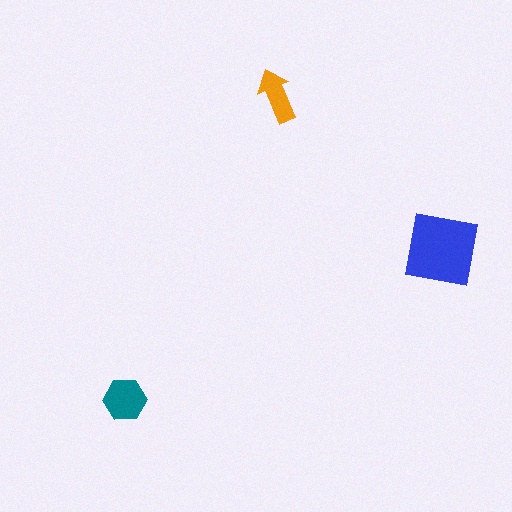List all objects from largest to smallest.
The blue square, the teal hexagon, the orange arrow.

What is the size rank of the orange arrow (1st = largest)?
3rd.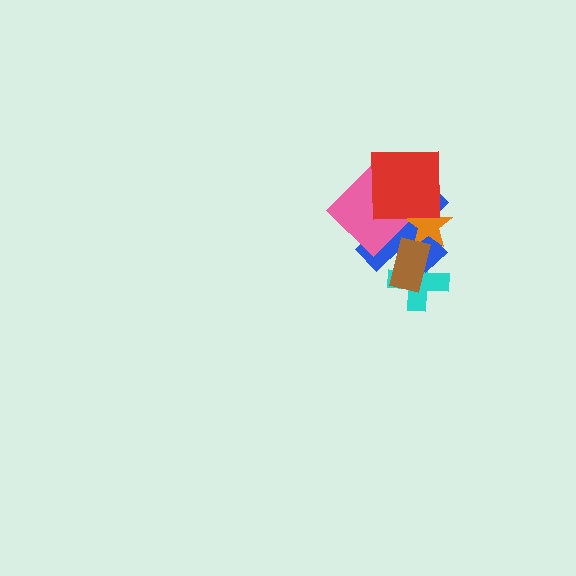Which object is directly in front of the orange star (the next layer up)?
The red square is directly in front of the orange star.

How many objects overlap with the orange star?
3 objects overlap with the orange star.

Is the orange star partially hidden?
Yes, it is partially covered by another shape.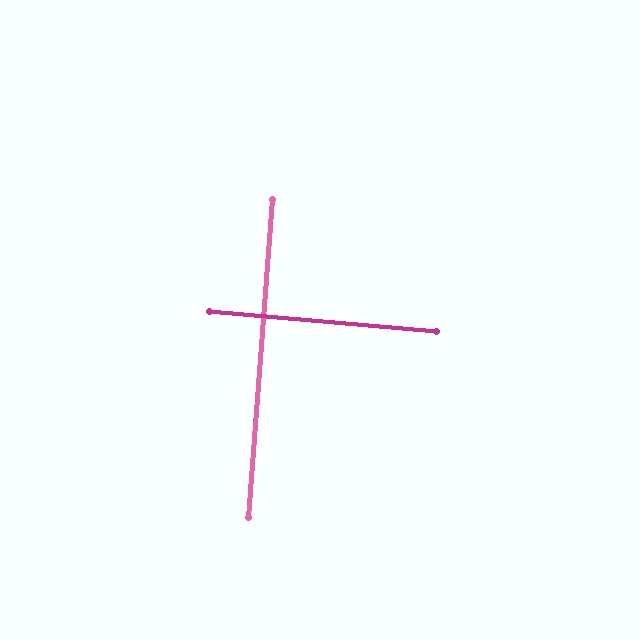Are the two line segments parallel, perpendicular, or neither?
Perpendicular — they meet at approximately 89°.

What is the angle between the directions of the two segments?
Approximately 89 degrees.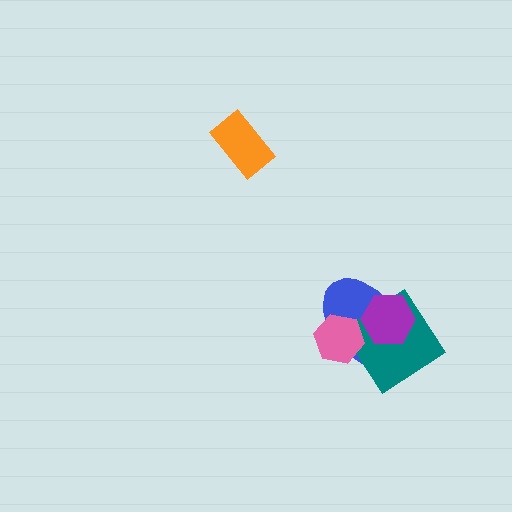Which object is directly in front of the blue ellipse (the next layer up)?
The teal diamond is directly in front of the blue ellipse.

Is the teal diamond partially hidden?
Yes, it is partially covered by another shape.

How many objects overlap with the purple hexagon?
2 objects overlap with the purple hexagon.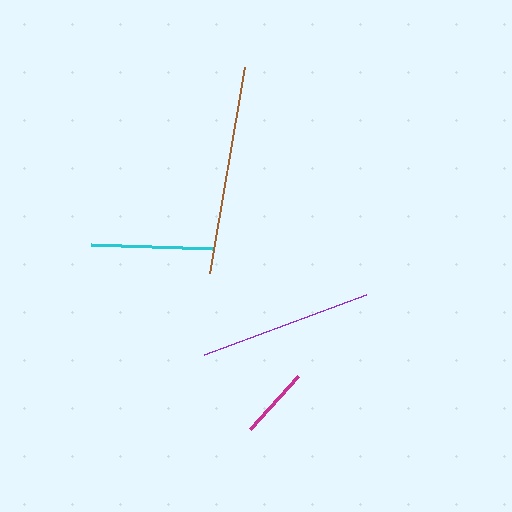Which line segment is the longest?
The brown line is the longest at approximately 209 pixels.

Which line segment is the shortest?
The magenta line is the shortest at approximately 72 pixels.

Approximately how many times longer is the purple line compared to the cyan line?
The purple line is approximately 1.4 times the length of the cyan line.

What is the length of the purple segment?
The purple segment is approximately 173 pixels long.